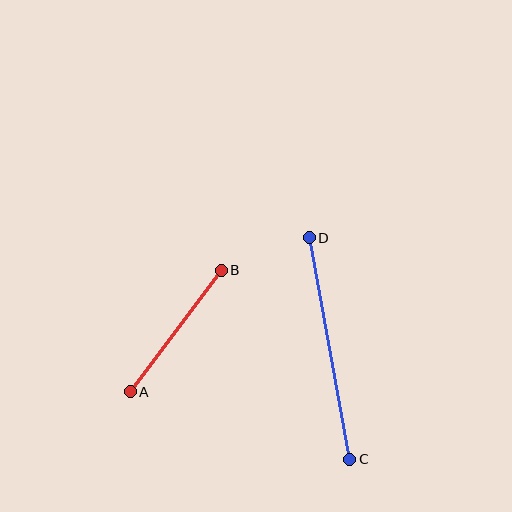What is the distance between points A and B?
The distance is approximately 152 pixels.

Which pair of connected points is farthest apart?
Points C and D are farthest apart.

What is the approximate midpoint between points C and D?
The midpoint is at approximately (330, 349) pixels.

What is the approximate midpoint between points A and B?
The midpoint is at approximately (176, 331) pixels.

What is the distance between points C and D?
The distance is approximately 225 pixels.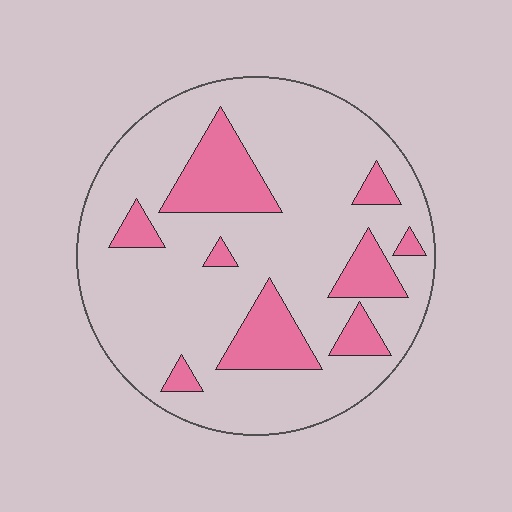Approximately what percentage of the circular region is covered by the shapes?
Approximately 20%.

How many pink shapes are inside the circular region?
9.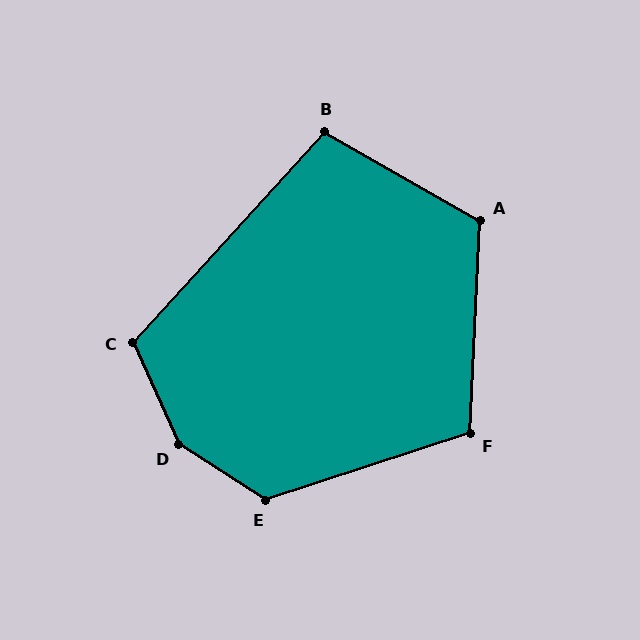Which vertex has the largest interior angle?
D, at approximately 147 degrees.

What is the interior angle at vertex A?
Approximately 117 degrees (obtuse).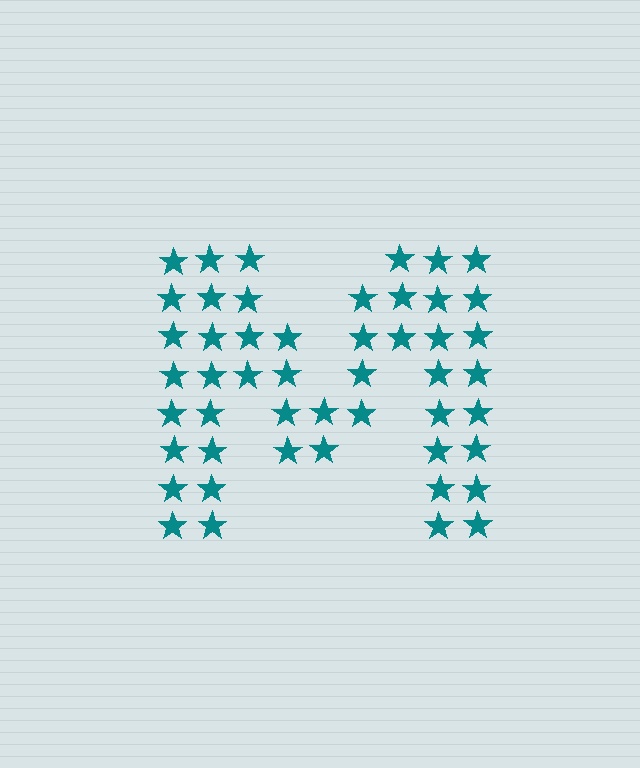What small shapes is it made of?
It is made of small stars.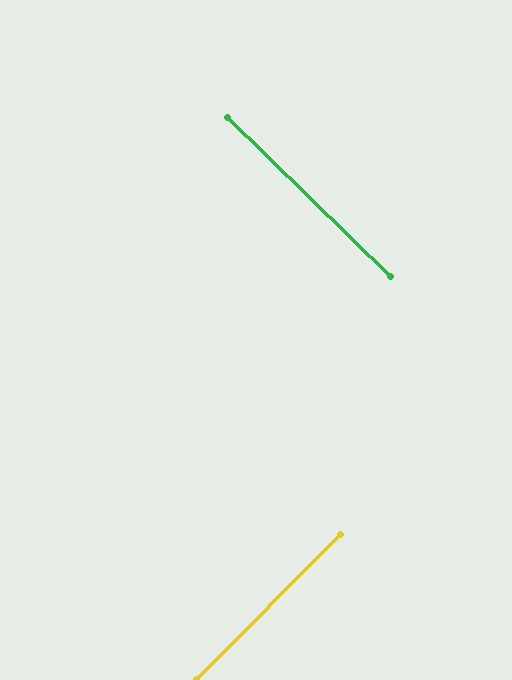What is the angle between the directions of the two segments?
Approximately 89 degrees.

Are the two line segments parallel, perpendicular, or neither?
Perpendicular — they meet at approximately 89°.